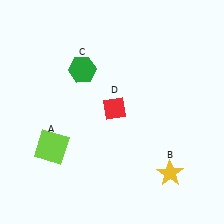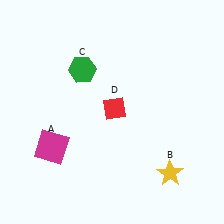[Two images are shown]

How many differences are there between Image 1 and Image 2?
There is 1 difference between the two images.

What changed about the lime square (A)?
In Image 1, A is lime. In Image 2, it changed to magenta.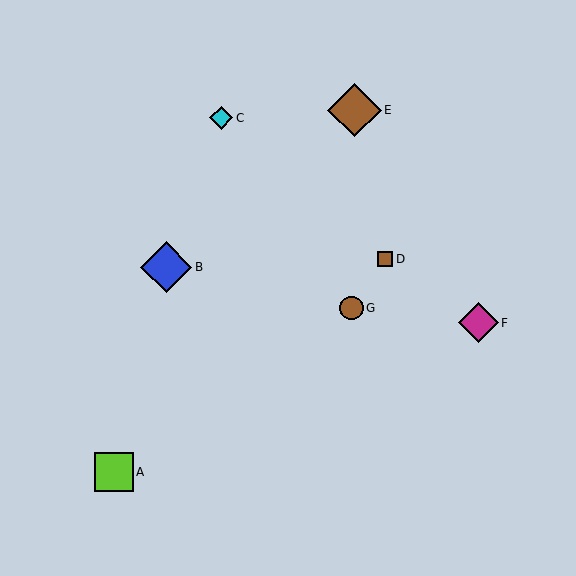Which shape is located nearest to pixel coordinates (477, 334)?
The magenta diamond (labeled F) at (478, 323) is nearest to that location.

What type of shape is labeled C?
Shape C is a cyan diamond.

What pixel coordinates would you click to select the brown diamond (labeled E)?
Click at (354, 110) to select the brown diamond E.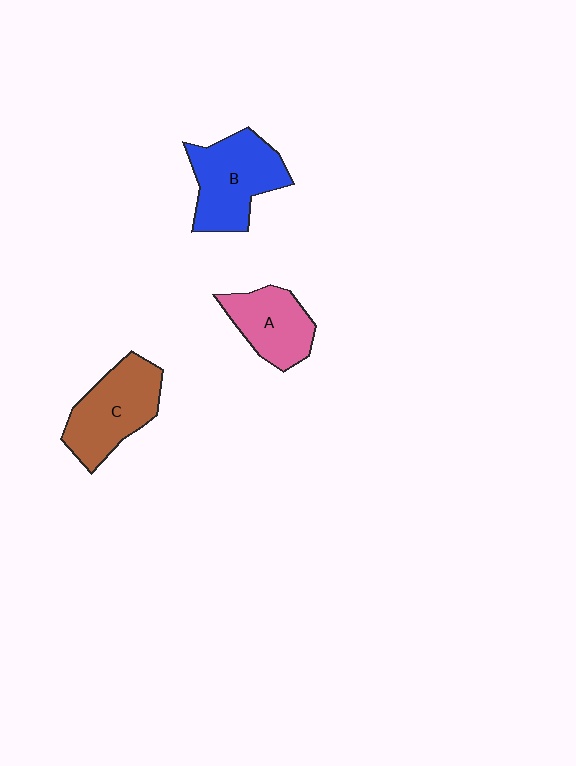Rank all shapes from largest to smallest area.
From largest to smallest: B (blue), C (brown), A (pink).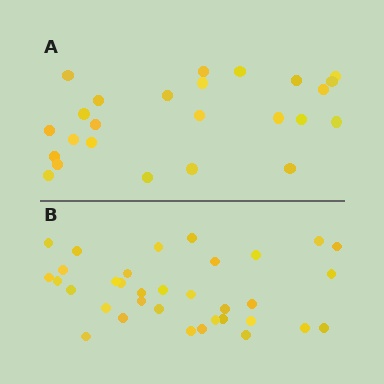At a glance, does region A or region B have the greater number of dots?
Region B (the bottom region) has more dots.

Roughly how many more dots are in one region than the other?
Region B has roughly 8 or so more dots than region A.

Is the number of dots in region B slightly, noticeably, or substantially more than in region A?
Region B has noticeably more, but not dramatically so. The ratio is roughly 1.4 to 1.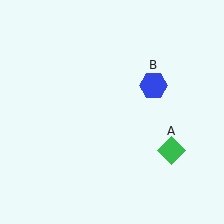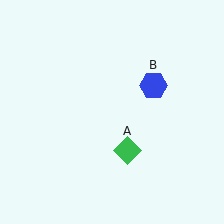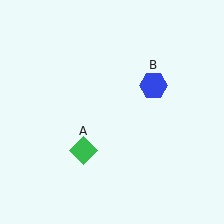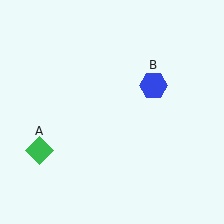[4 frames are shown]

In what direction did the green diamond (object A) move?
The green diamond (object A) moved left.